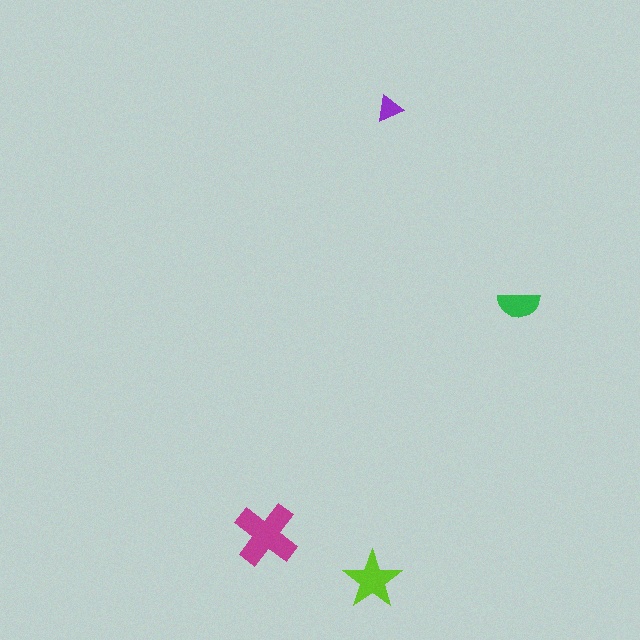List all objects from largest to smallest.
The magenta cross, the lime star, the green semicircle, the purple triangle.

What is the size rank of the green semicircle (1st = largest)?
3rd.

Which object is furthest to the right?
The green semicircle is rightmost.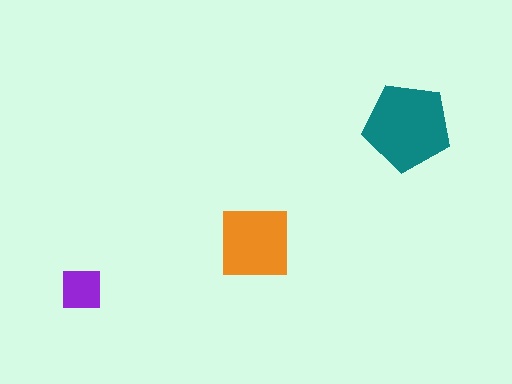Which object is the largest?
The teal pentagon.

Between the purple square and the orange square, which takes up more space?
The orange square.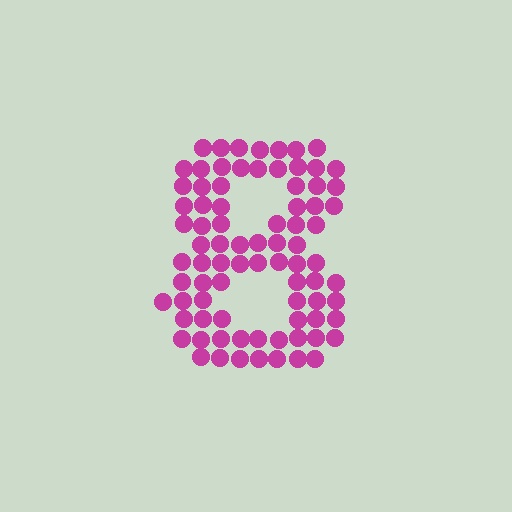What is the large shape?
The large shape is the digit 8.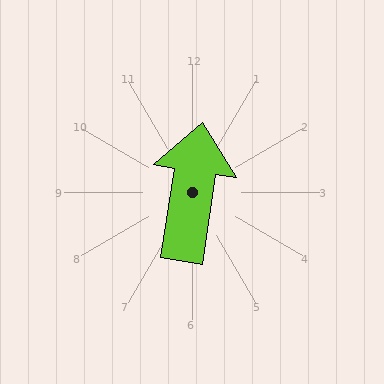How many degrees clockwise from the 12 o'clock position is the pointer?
Approximately 9 degrees.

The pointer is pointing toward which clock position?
Roughly 12 o'clock.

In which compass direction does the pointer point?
North.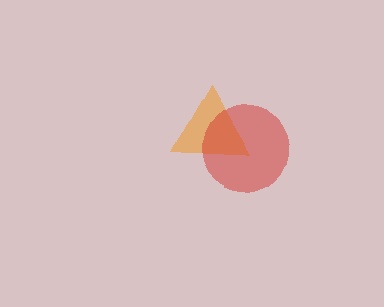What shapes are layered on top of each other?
The layered shapes are: an orange triangle, a red circle.